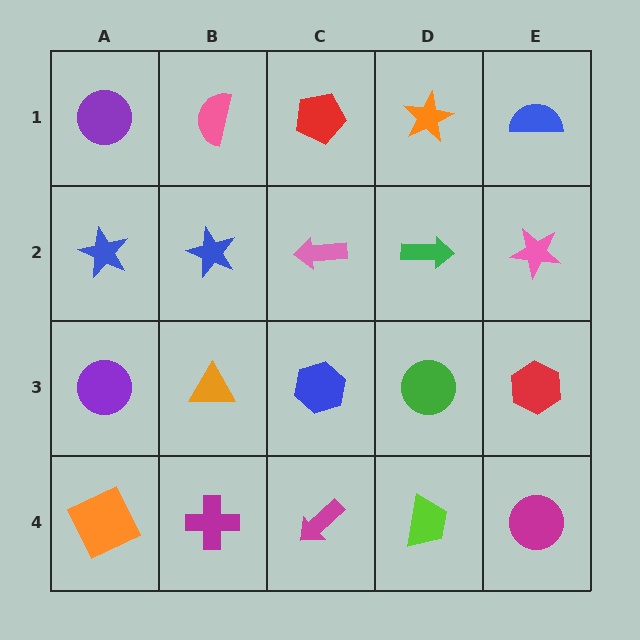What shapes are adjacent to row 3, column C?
A pink arrow (row 2, column C), a magenta arrow (row 4, column C), an orange triangle (row 3, column B), a green circle (row 3, column D).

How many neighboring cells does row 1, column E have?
2.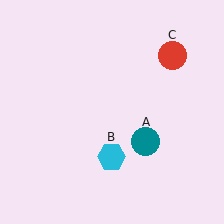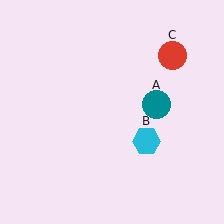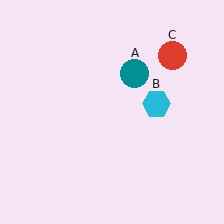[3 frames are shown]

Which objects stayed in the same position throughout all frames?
Red circle (object C) remained stationary.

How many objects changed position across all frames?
2 objects changed position: teal circle (object A), cyan hexagon (object B).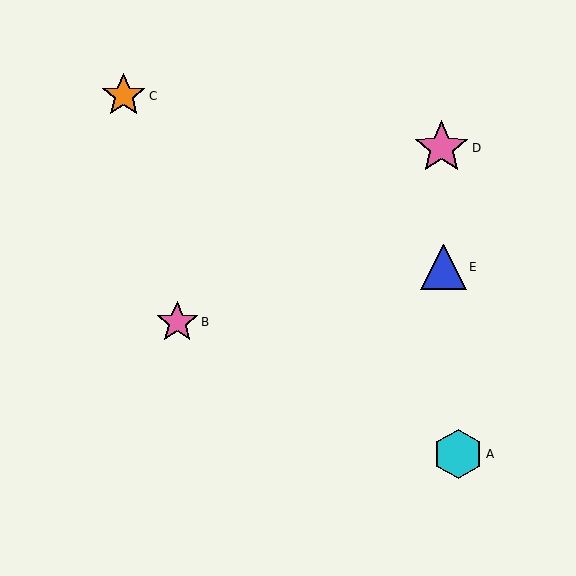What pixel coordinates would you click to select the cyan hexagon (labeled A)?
Click at (458, 454) to select the cyan hexagon A.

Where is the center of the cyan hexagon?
The center of the cyan hexagon is at (458, 454).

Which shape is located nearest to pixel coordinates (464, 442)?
The cyan hexagon (labeled A) at (458, 454) is nearest to that location.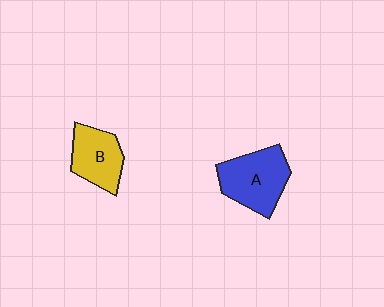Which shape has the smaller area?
Shape B (yellow).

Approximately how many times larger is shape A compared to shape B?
Approximately 1.3 times.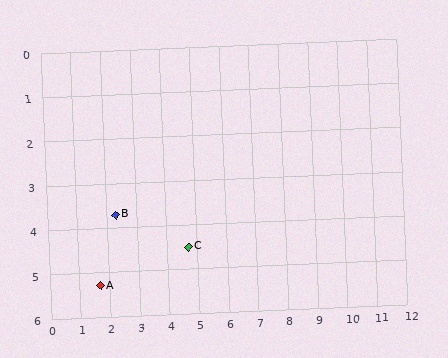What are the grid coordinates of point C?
Point C is at approximately (4.7, 4.5).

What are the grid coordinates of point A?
Point A is at approximately (1.7, 5.3).